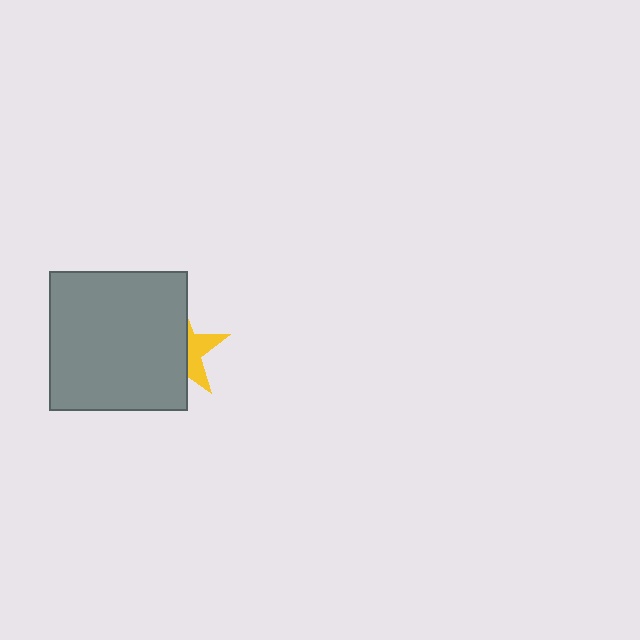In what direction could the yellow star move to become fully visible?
The yellow star could move right. That would shift it out from behind the gray square entirely.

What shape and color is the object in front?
The object in front is a gray square.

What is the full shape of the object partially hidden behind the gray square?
The partially hidden object is a yellow star.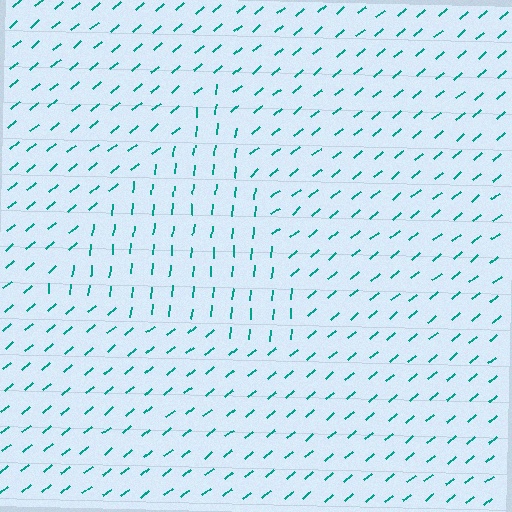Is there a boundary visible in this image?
Yes, there is a texture boundary formed by a change in line orientation.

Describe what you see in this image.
The image is filled with small teal line segments. A triangle region in the image has lines oriented differently from the surrounding lines, creating a visible texture boundary.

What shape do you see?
I see a triangle.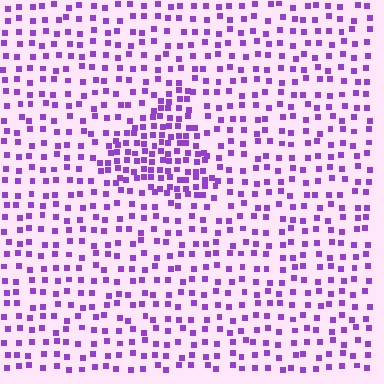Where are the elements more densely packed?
The elements are more densely packed inside the triangle boundary.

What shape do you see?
I see a triangle.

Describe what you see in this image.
The image contains small purple elements arranged at two different densities. A triangle-shaped region is visible where the elements are more densely packed than the surrounding area.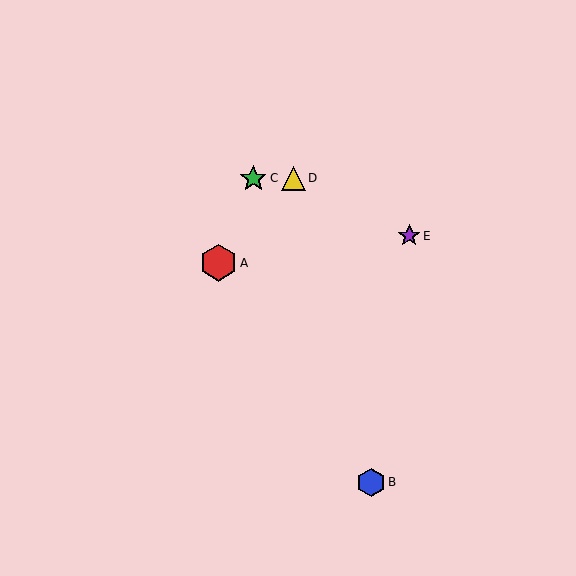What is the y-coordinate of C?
Object C is at y≈178.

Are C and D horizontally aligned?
Yes, both are at y≈178.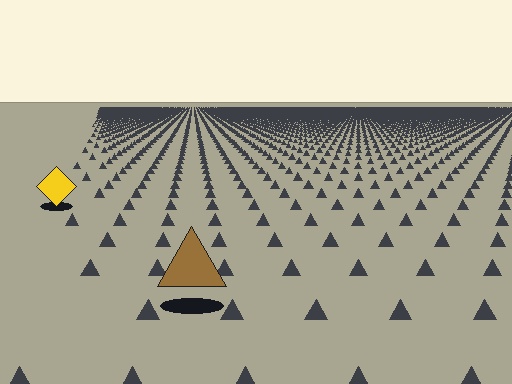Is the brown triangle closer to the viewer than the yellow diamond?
Yes. The brown triangle is closer — you can tell from the texture gradient: the ground texture is coarser near it.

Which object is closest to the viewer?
The brown triangle is closest. The texture marks near it are larger and more spread out.